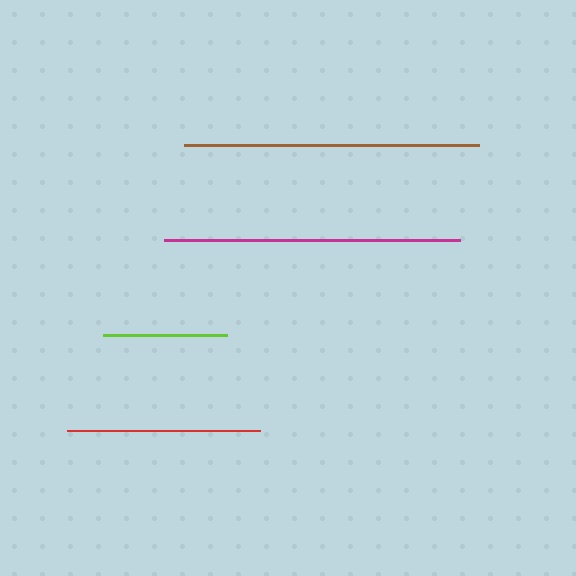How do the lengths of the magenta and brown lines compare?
The magenta and brown lines are approximately the same length.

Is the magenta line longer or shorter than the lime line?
The magenta line is longer than the lime line.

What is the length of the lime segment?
The lime segment is approximately 124 pixels long.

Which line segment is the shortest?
The lime line is the shortest at approximately 124 pixels.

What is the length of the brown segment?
The brown segment is approximately 294 pixels long.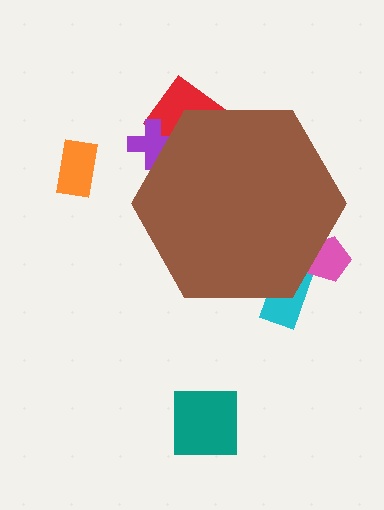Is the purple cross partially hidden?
Yes, the purple cross is partially hidden behind the brown hexagon.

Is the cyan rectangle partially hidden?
Yes, the cyan rectangle is partially hidden behind the brown hexagon.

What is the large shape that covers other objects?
A brown hexagon.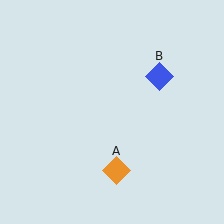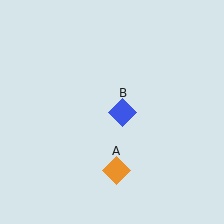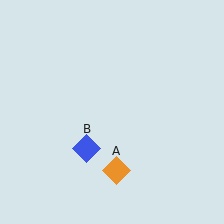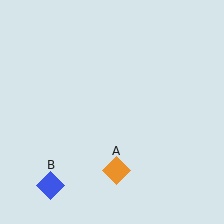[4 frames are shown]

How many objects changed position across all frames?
1 object changed position: blue diamond (object B).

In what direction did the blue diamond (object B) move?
The blue diamond (object B) moved down and to the left.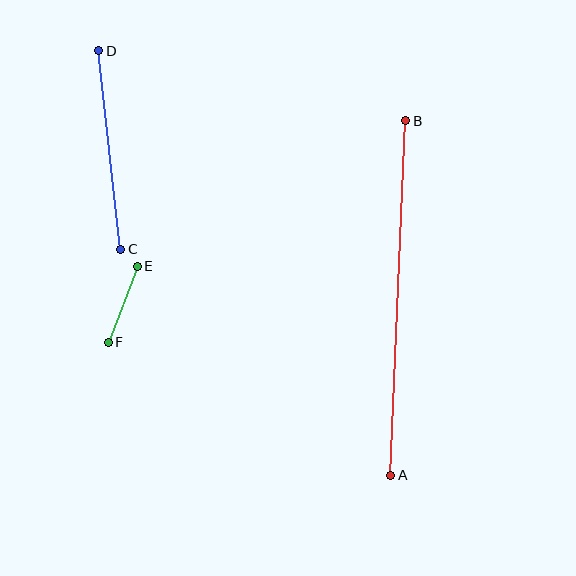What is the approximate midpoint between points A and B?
The midpoint is at approximately (398, 298) pixels.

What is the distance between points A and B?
The distance is approximately 355 pixels.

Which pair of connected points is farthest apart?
Points A and B are farthest apart.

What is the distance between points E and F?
The distance is approximately 82 pixels.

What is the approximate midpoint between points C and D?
The midpoint is at approximately (110, 150) pixels.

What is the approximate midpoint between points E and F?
The midpoint is at approximately (123, 304) pixels.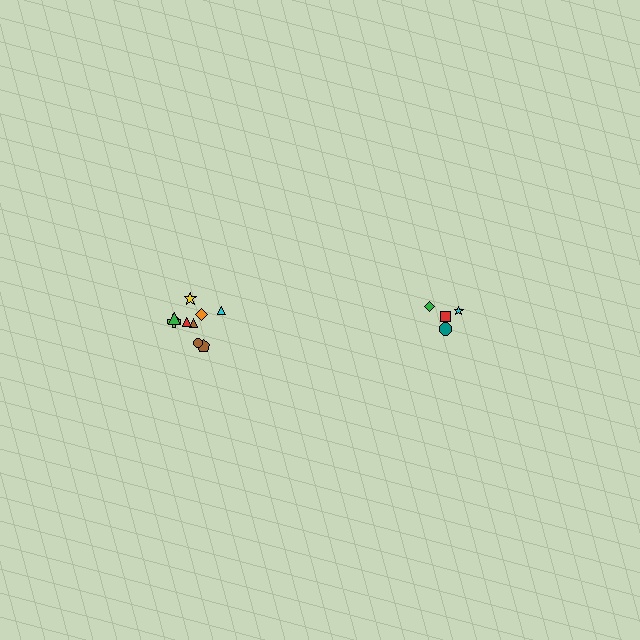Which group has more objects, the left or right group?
The left group.